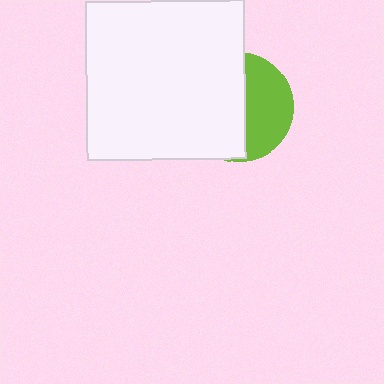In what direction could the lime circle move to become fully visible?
The lime circle could move right. That would shift it out from behind the white square entirely.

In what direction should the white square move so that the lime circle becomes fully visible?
The white square should move left. That is the shortest direction to clear the overlap and leave the lime circle fully visible.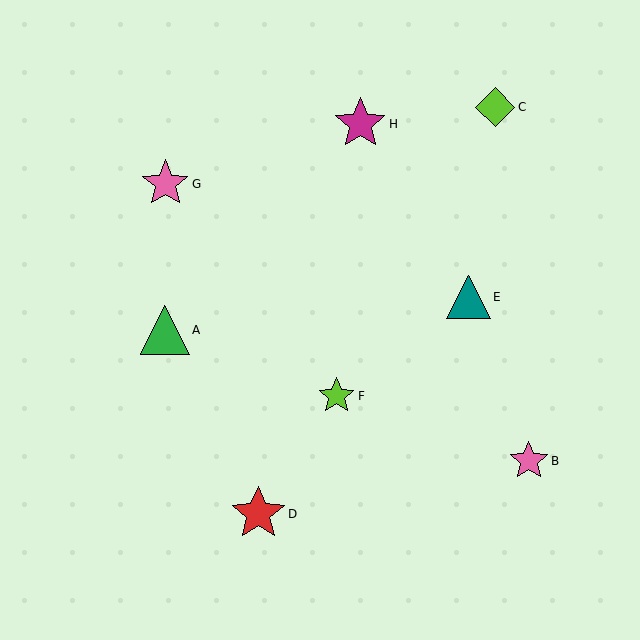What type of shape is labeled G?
Shape G is a pink star.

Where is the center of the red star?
The center of the red star is at (258, 514).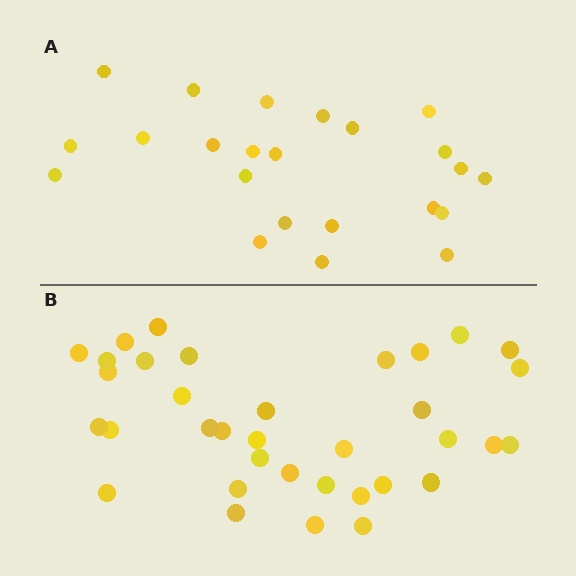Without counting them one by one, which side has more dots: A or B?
Region B (the bottom region) has more dots.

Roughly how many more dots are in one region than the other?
Region B has roughly 12 or so more dots than region A.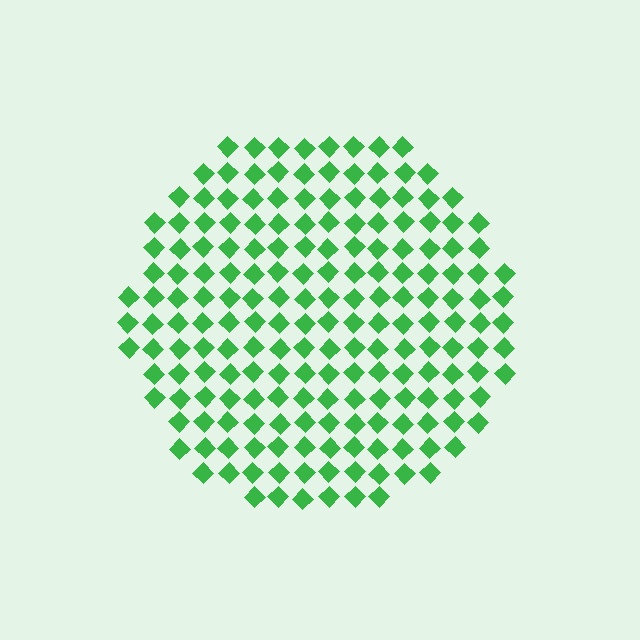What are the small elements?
The small elements are diamonds.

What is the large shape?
The large shape is a circle.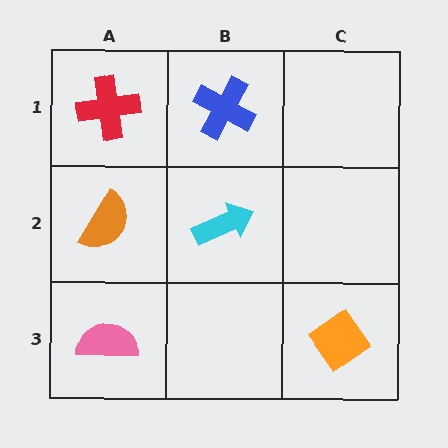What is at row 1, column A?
A red cross.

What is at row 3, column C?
An orange diamond.